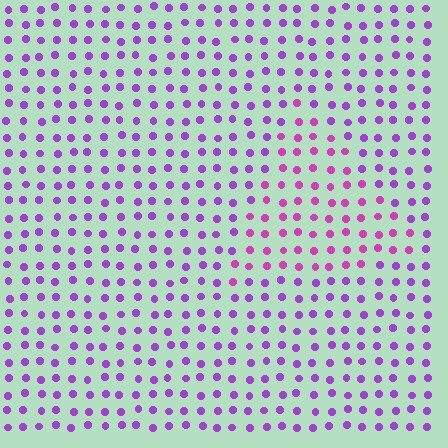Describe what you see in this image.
The image is filled with small purple elements in a uniform arrangement. A triangle-shaped region is visible where the elements are tinted to a slightly different hue, forming a subtle color boundary.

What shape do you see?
I see a triangle.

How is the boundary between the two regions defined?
The boundary is defined purely by a slight shift in hue (about 28 degrees). Spacing, size, and orientation are identical on both sides.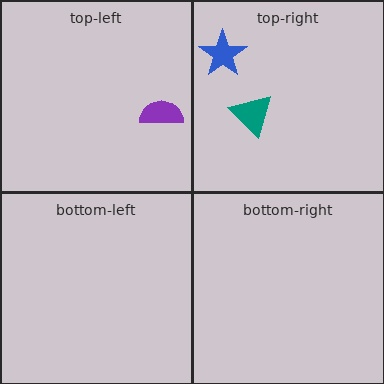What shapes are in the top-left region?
The purple semicircle.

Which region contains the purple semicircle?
The top-left region.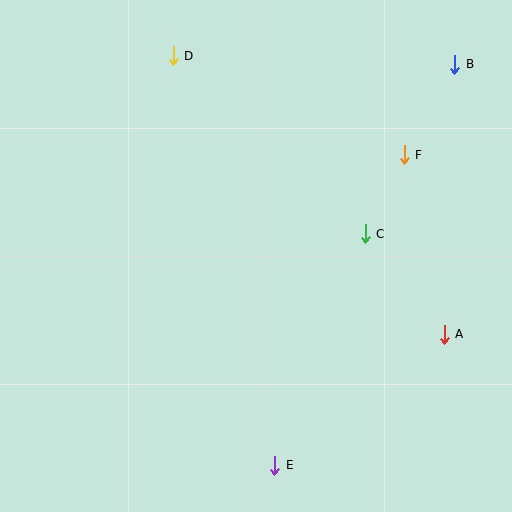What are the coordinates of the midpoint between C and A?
The midpoint between C and A is at (405, 284).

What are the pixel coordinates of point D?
Point D is at (173, 56).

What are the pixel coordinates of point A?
Point A is at (444, 334).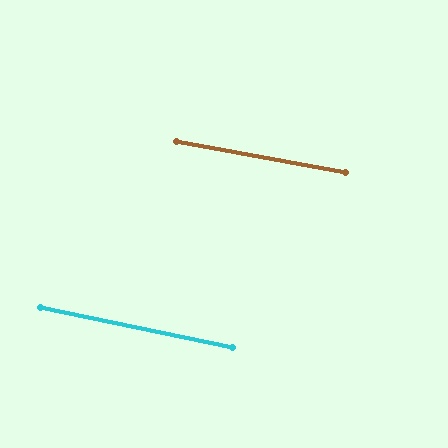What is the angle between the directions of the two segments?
Approximately 1 degree.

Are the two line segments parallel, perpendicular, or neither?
Parallel — their directions differ by only 1.1°.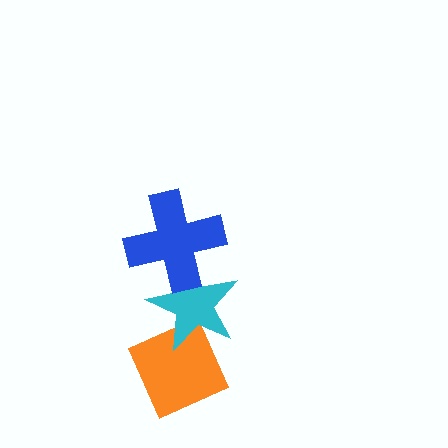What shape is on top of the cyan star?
The blue cross is on top of the cyan star.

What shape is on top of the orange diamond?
The cyan star is on top of the orange diamond.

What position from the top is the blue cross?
The blue cross is 1st from the top.